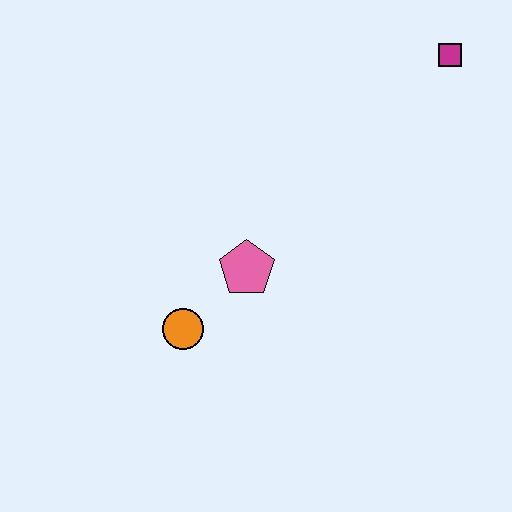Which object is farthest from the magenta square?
The orange circle is farthest from the magenta square.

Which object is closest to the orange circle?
The pink pentagon is closest to the orange circle.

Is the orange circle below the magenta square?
Yes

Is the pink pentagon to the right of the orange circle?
Yes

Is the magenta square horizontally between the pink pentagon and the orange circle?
No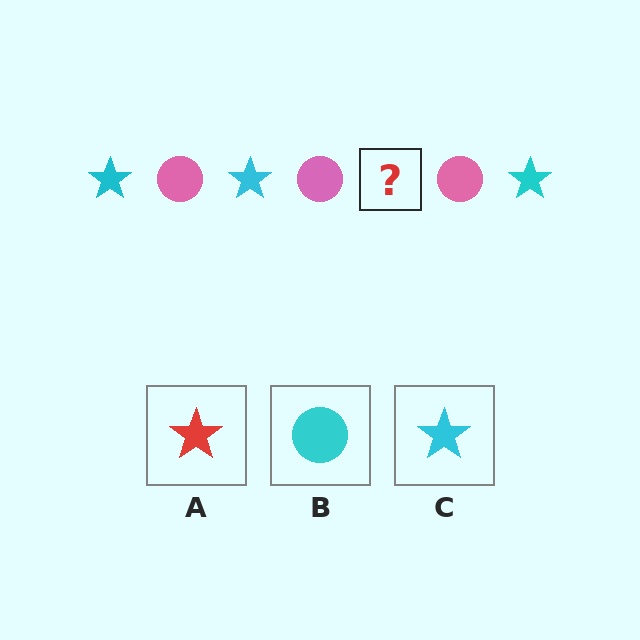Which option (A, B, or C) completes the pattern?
C.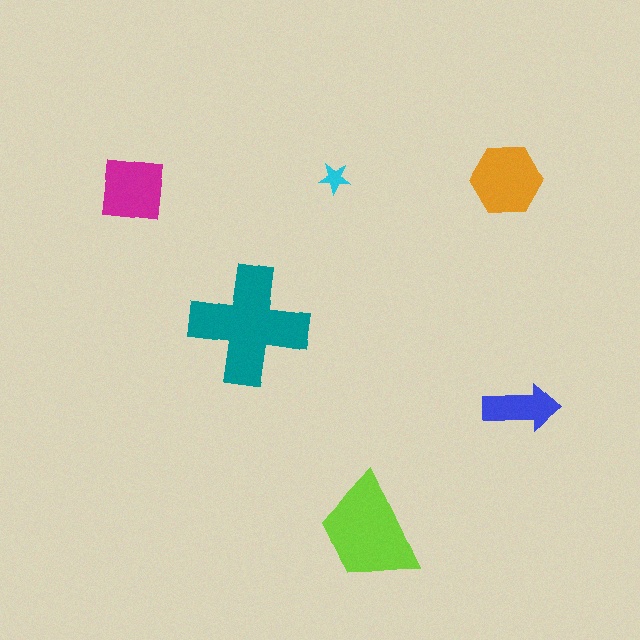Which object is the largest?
The teal cross.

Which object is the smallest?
The cyan star.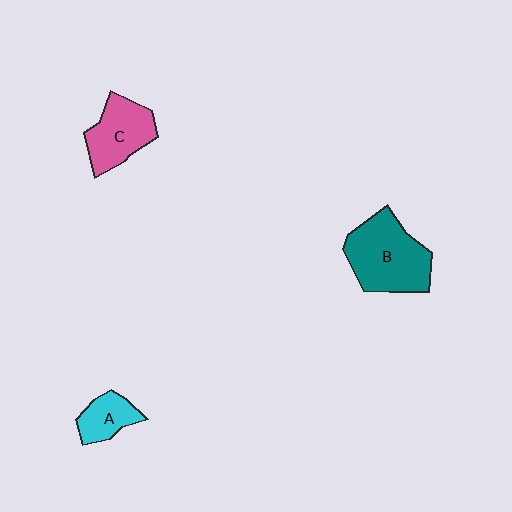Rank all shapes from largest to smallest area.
From largest to smallest: B (teal), C (pink), A (cyan).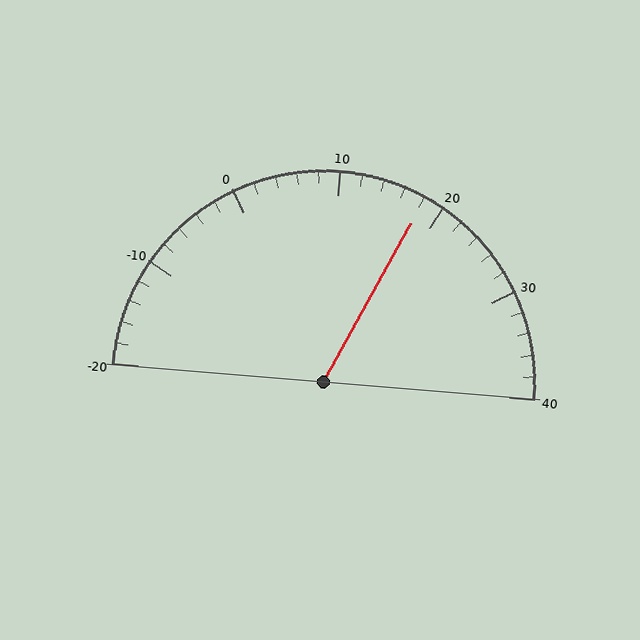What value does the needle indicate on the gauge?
The needle indicates approximately 18.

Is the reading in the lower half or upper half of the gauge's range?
The reading is in the upper half of the range (-20 to 40).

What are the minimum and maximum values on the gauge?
The gauge ranges from -20 to 40.